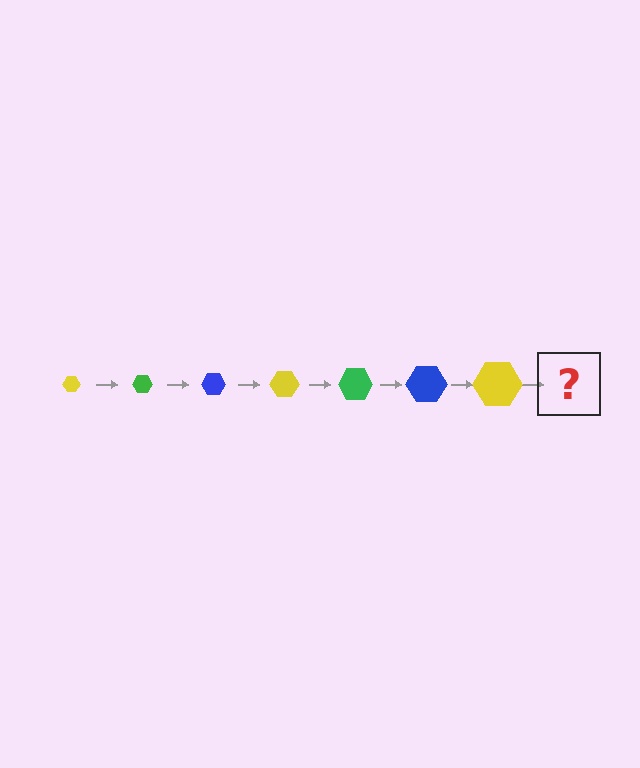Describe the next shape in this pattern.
It should be a green hexagon, larger than the previous one.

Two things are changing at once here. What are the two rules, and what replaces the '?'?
The two rules are that the hexagon grows larger each step and the color cycles through yellow, green, and blue. The '?' should be a green hexagon, larger than the previous one.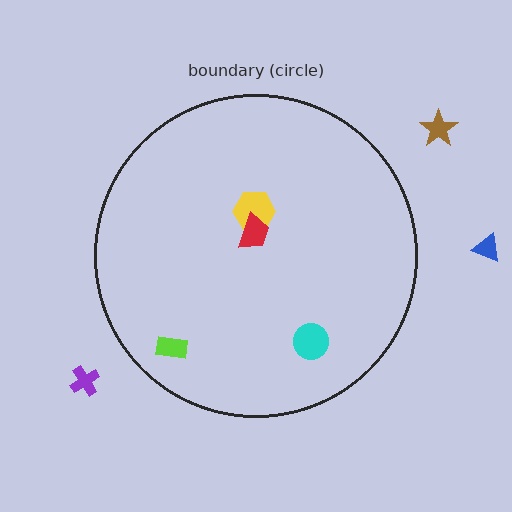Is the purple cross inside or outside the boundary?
Outside.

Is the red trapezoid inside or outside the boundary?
Inside.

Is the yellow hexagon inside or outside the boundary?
Inside.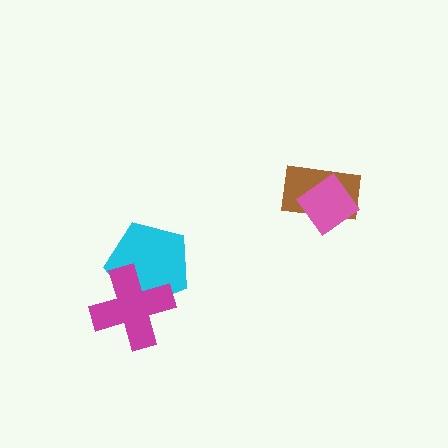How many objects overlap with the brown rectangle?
1 object overlaps with the brown rectangle.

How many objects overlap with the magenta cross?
1 object overlaps with the magenta cross.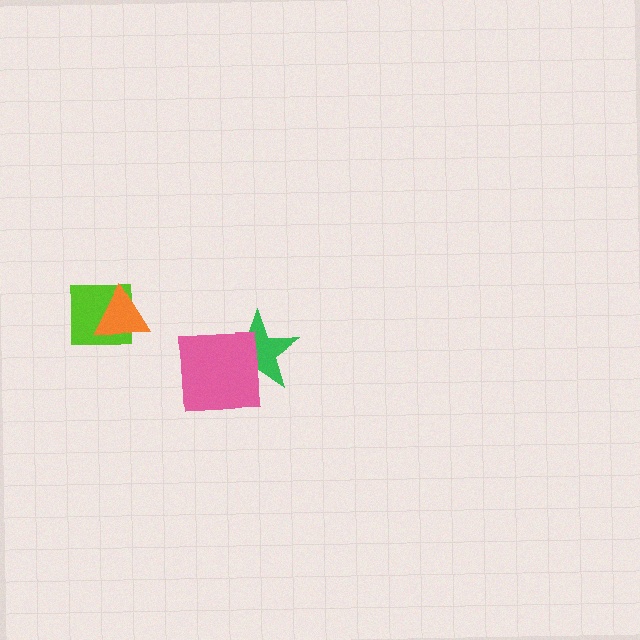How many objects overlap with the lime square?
1 object overlaps with the lime square.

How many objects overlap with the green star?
1 object overlaps with the green star.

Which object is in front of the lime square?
The orange triangle is in front of the lime square.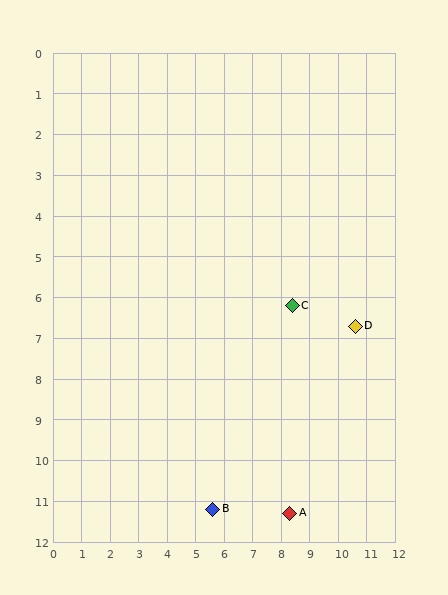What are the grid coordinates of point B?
Point B is at approximately (5.6, 11.2).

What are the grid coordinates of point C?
Point C is at approximately (8.4, 6.2).